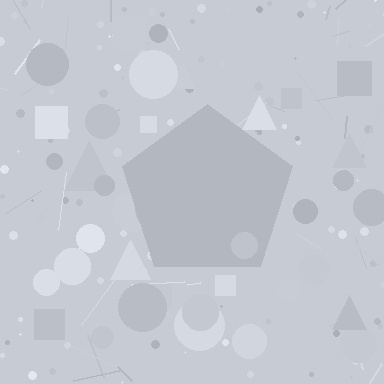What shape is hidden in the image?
A pentagon is hidden in the image.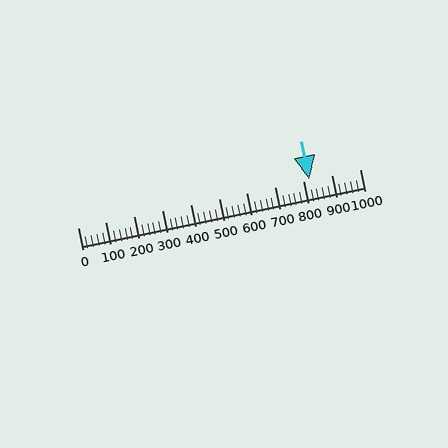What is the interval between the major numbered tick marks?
The major tick marks are spaced 100 units apart.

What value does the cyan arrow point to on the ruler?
The cyan arrow points to approximately 820.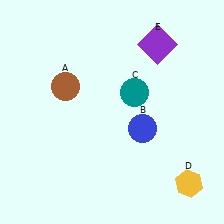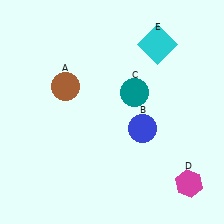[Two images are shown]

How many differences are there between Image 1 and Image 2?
There are 2 differences between the two images.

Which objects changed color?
D changed from yellow to magenta. E changed from purple to cyan.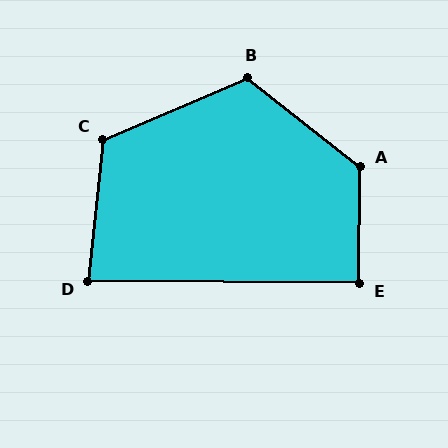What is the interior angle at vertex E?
Approximately 90 degrees (approximately right).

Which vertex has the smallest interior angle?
D, at approximately 84 degrees.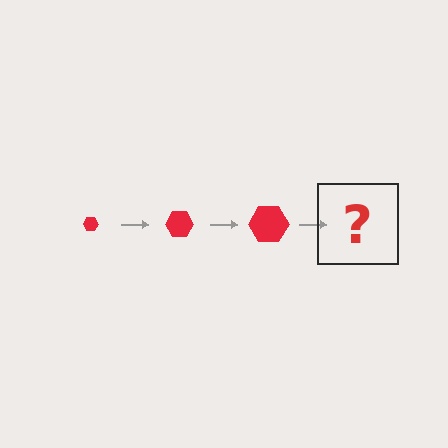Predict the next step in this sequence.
The next step is a red hexagon, larger than the previous one.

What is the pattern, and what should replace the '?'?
The pattern is that the hexagon gets progressively larger each step. The '?' should be a red hexagon, larger than the previous one.